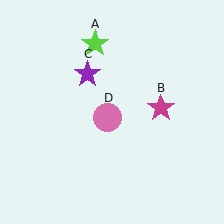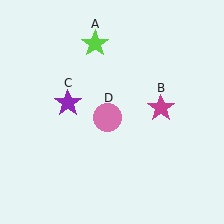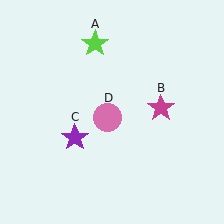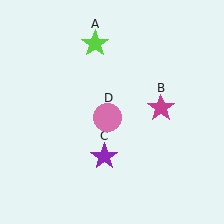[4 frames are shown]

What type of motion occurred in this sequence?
The purple star (object C) rotated counterclockwise around the center of the scene.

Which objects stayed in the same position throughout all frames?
Lime star (object A) and magenta star (object B) and pink circle (object D) remained stationary.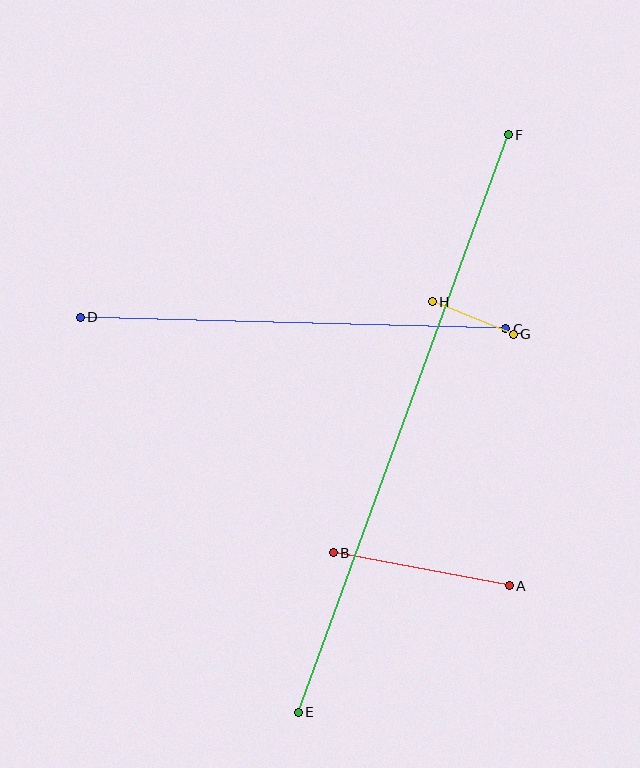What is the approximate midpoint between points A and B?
The midpoint is at approximately (421, 569) pixels.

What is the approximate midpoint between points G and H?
The midpoint is at approximately (473, 318) pixels.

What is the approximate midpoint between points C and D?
The midpoint is at approximately (293, 323) pixels.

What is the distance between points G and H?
The distance is approximately 88 pixels.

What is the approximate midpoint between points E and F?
The midpoint is at approximately (403, 423) pixels.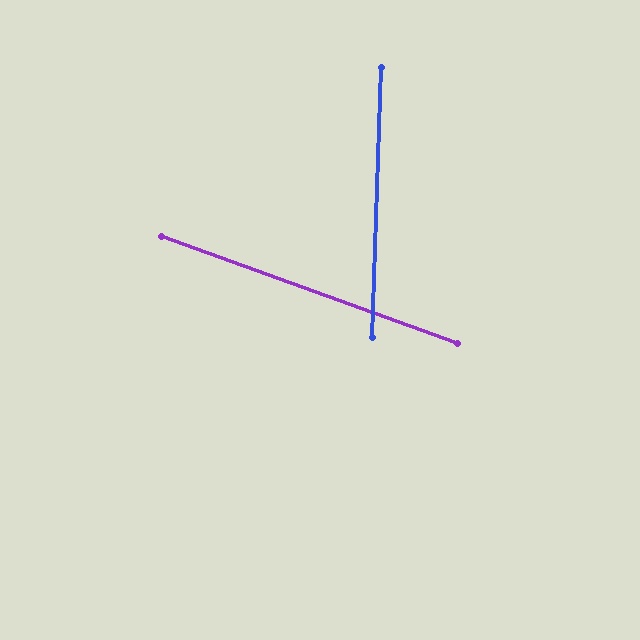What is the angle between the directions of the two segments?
Approximately 72 degrees.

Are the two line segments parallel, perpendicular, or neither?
Neither parallel nor perpendicular — they differ by about 72°.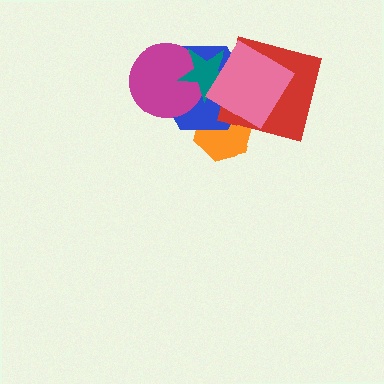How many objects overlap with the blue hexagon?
5 objects overlap with the blue hexagon.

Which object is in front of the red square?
The pink diamond is in front of the red square.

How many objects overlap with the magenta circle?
2 objects overlap with the magenta circle.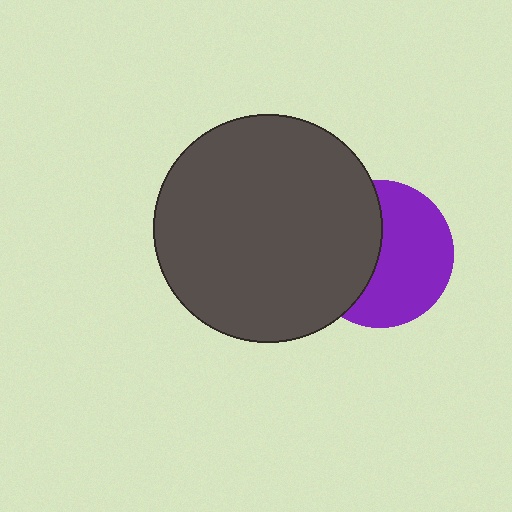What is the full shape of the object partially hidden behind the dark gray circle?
The partially hidden object is a purple circle.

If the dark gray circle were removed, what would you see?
You would see the complete purple circle.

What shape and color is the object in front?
The object in front is a dark gray circle.